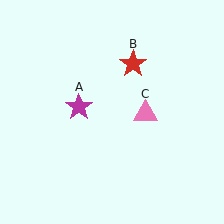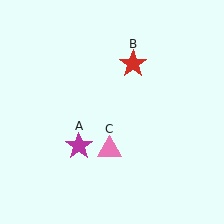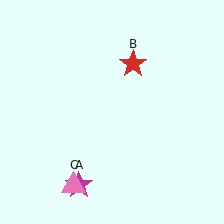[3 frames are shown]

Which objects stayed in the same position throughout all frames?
Red star (object B) remained stationary.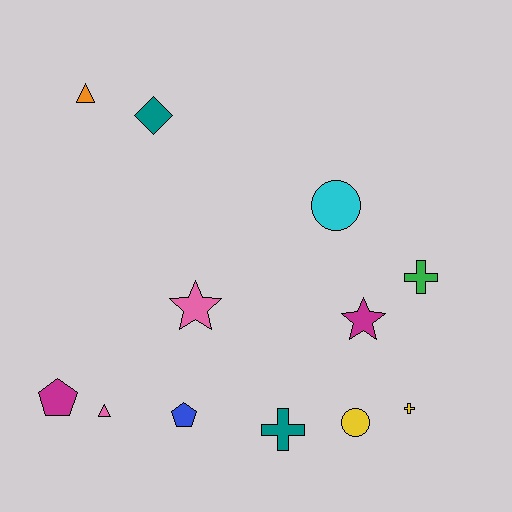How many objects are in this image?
There are 12 objects.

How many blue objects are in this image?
There is 1 blue object.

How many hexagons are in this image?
There are no hexagons.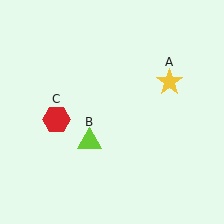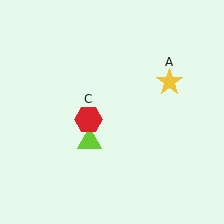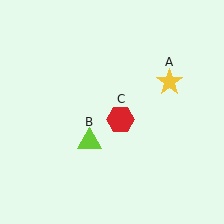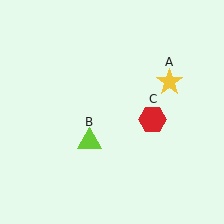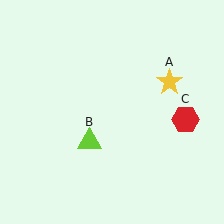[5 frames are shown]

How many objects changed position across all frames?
1 object changed position: red hexagon (object C).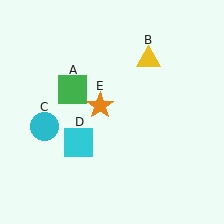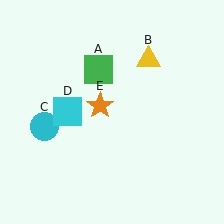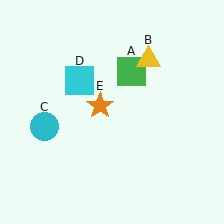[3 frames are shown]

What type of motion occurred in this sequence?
The green square (object A), cyan square (object D) rotated clockwise around the center of the scene.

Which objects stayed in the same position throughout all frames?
Yellow triangle (object B) and cyan circle (object C) and orange star (object E) remained stationary.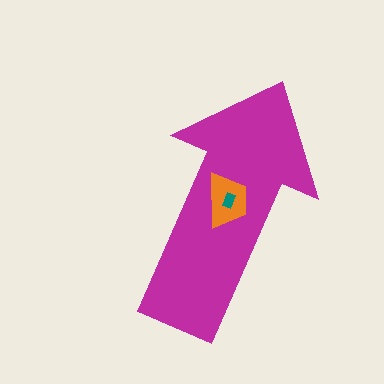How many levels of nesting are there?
3.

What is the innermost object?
The teal rectangle.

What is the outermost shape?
The magenta arrow.